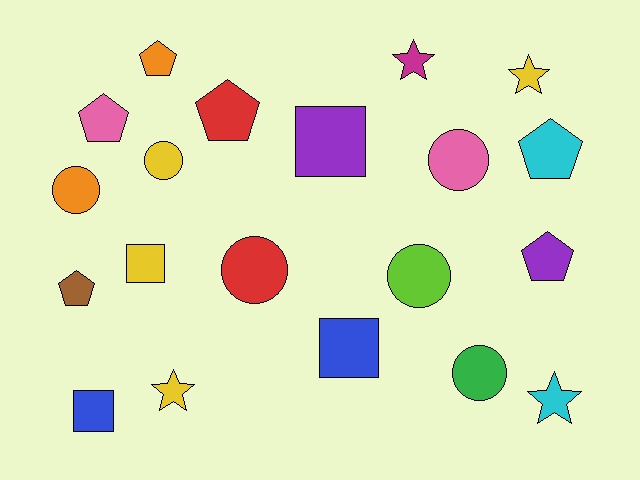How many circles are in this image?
There are 6 circles.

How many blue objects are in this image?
There are 2 blue objects.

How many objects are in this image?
There are 20 objects.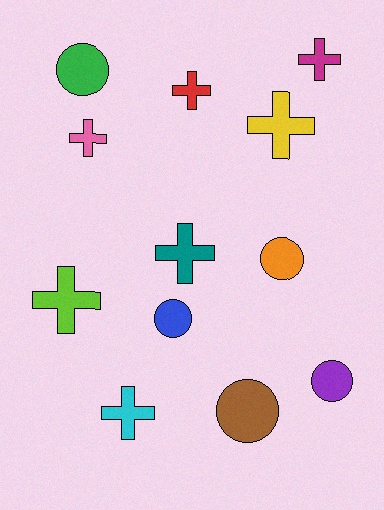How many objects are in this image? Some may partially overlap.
There are 12 objects.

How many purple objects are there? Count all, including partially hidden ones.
There is 1 purple object.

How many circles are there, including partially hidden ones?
There are 5 circles.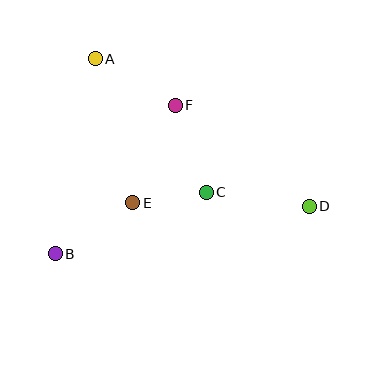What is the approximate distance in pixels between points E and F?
The distance between E and F is approximately 106 pixels.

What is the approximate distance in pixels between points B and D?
The distance between B and D is approximately 258 pixels.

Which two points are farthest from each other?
Points A and D are farthest from each other.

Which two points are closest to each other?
Points C and E are closest to each other.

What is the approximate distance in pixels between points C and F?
The distance between C and F is approximately 92 pixels.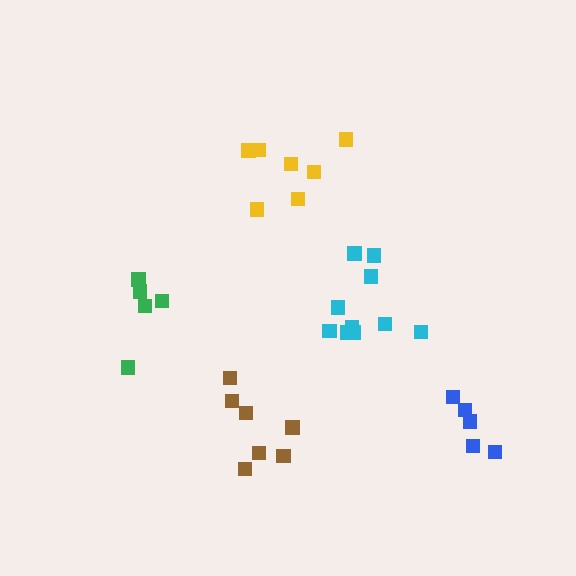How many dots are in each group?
Group 1: 10 dots, Group 2: 5 dots, Group 3: 7 dots, Group 4: 7 dots, Group 5: 5 dots (34 total).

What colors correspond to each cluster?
The clusters are colored: cyan, green, yellow, brown, blue.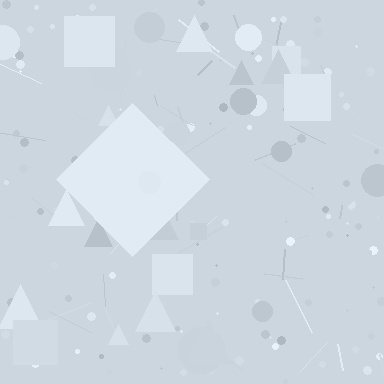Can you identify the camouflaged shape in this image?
The camouflaged shape is a diamond.